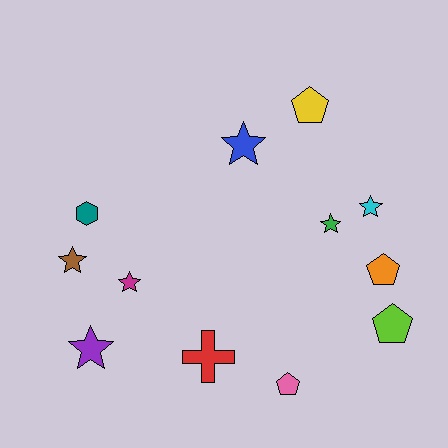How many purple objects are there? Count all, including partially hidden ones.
There is 1 purple object.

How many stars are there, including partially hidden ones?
There are 6 stars.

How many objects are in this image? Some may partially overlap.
There are 12 objects.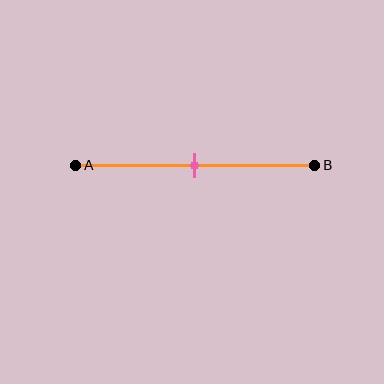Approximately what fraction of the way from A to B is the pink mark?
The pink mark is approximately 50% of the way from A to B.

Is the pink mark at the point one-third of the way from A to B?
No, the mark is at about 50% from A, not at the 33% one-third point.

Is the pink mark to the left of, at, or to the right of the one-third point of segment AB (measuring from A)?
The pink mark is to the right of the one-third point of segment AB.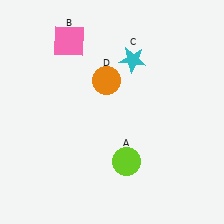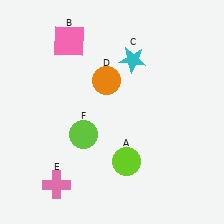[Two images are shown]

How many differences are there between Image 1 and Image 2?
There are 2 differences between the two images.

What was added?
A pink cross (E), a lime circle (F) were added in Image 2.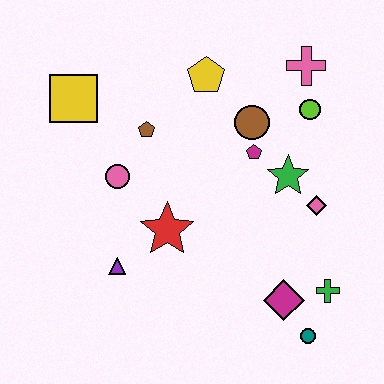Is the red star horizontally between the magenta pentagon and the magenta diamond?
No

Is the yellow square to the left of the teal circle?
Yes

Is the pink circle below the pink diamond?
No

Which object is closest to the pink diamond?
The green star is closest to the pink diamond.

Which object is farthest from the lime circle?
The purple triangle is farthest from the lime circle.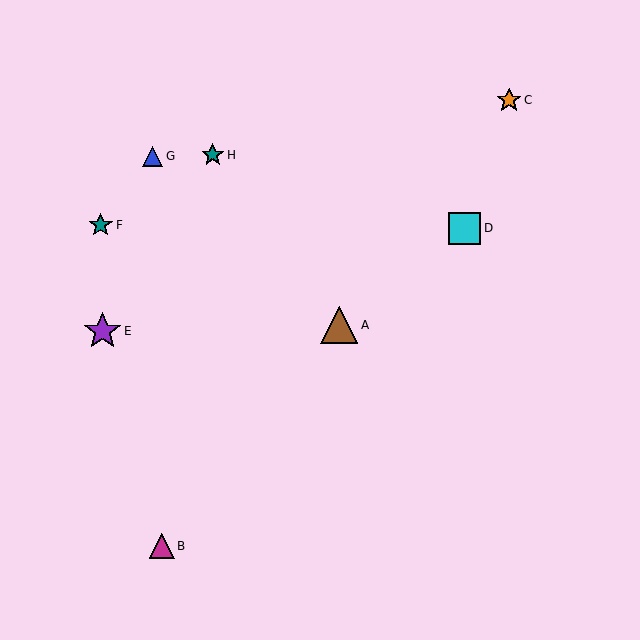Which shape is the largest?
The purple star (labeled E) is the largest.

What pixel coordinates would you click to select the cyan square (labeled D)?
Click at (464, 228) to select the cyan square D.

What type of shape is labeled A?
Shape A is a brown triangle.